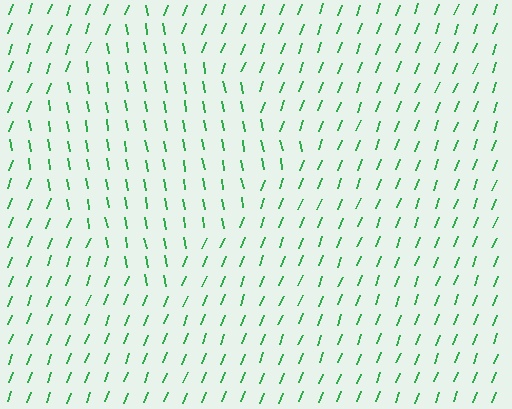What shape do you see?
I see a diamond.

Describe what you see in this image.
The image is filled with small green line segments. A diamond region in the image has lines oriented differently from the surrounding lines, creating a visible texture boundary.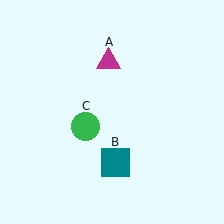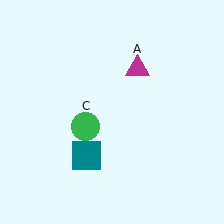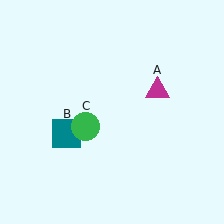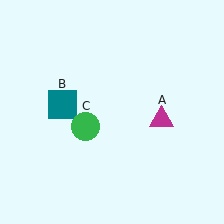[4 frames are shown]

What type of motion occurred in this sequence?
The magenta triangle (object A), teal square (object B) rotated clockwise around the center of the scene.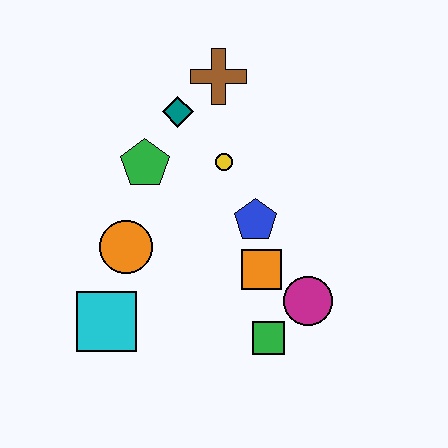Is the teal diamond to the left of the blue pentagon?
Yes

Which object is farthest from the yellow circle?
The cyan square is farthest from the yellow circle.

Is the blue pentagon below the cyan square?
No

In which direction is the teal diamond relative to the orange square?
The teal diamond is above the orange square.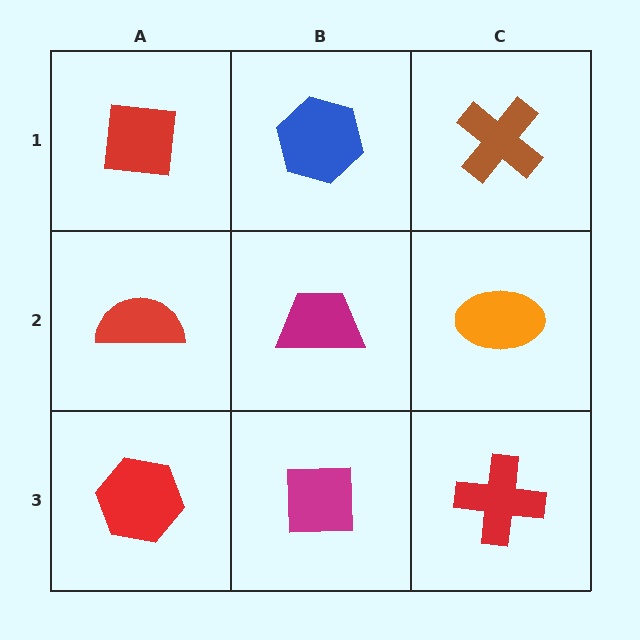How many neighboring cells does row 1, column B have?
3.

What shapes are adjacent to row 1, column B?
A magenta trapezoid (row 2, column B), a red square (row 1, column A), a brown cross (row 1, column C).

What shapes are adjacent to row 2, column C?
A brown cross (row 1, column C), a red cross (row 3, column C), a magenta trapezoid (row 2, column B).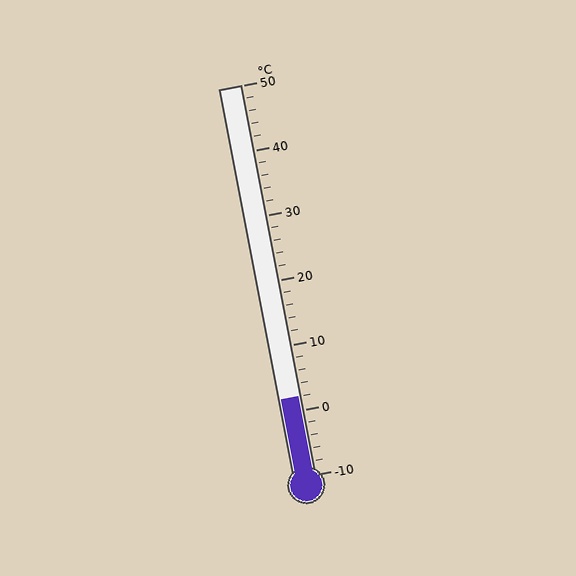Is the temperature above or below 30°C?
The temperature is below 30°C.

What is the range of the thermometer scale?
The thermometer scale ranges from -10°C to 50°C.